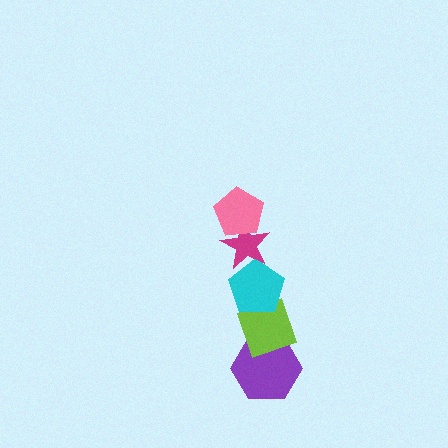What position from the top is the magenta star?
The magenta star is 2nd from the top.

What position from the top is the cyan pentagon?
The cyan pentagon is 3rd from the top.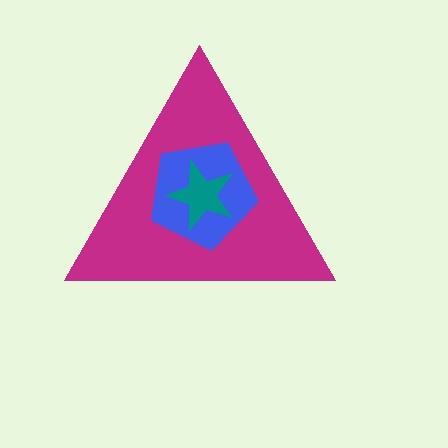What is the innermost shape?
The teal star.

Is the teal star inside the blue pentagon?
Yes.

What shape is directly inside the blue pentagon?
The teal star.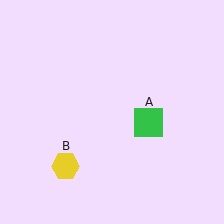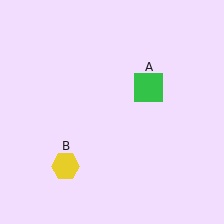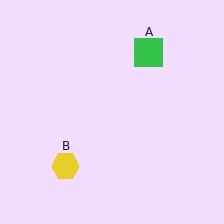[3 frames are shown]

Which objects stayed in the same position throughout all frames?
Yellow hexagon (object B) remained stationary.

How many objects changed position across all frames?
1 object changed position: green square (object A).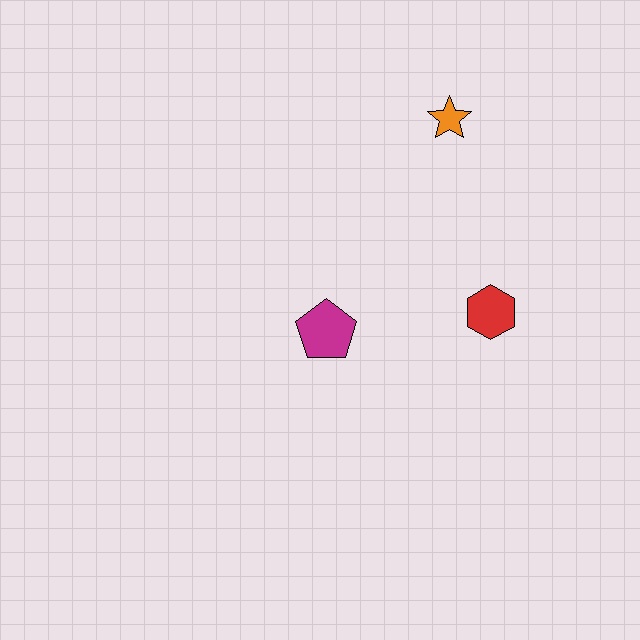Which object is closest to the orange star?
The red hexagon is closest to the orange star.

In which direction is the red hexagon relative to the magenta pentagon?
The red hexagon is to the right of the magenta pentagon.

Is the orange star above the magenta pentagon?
Yes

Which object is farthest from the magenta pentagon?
The orange star is farthest from the magenta pentagon.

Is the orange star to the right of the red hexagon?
No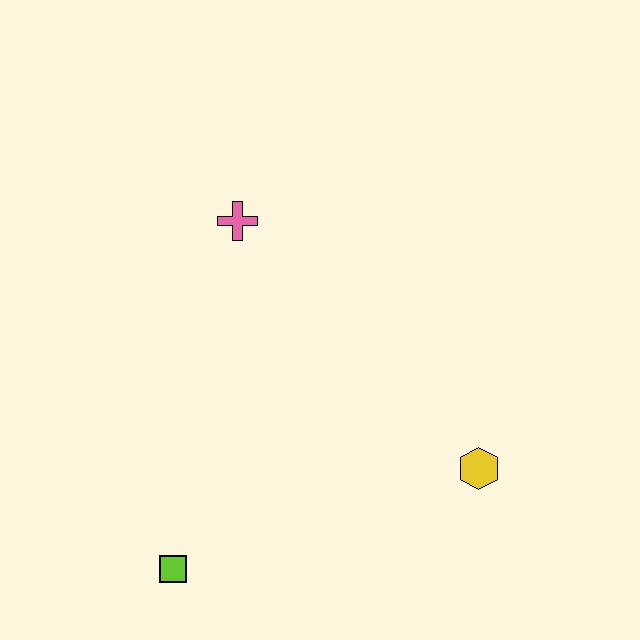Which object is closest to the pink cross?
The yellow hexagon is closest to the pink cross.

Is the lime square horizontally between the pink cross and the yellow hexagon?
No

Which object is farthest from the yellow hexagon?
The pink cross is farthest from the yellow hexagon.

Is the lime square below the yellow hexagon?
Yes